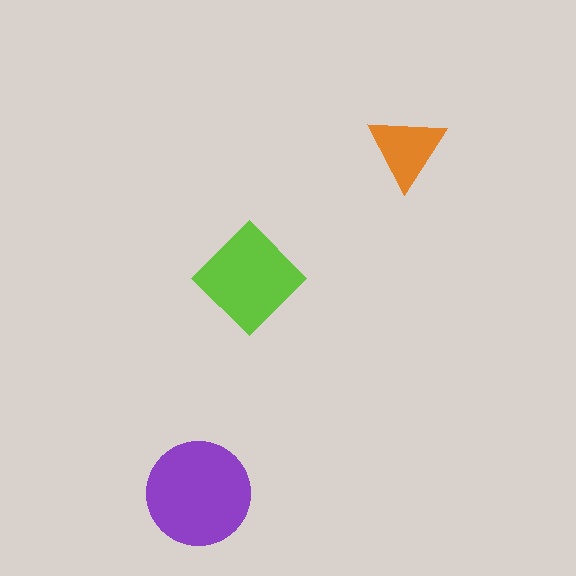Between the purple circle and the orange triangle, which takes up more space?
The purple circle.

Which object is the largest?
The purple circle.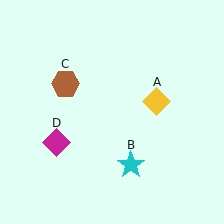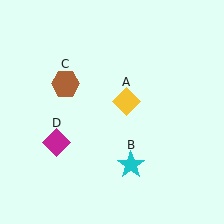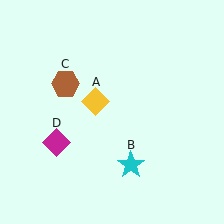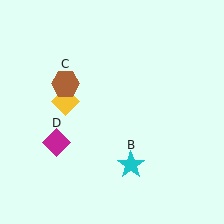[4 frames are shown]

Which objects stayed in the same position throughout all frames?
Cyan star (object B) and brown hexagon (object C) and magenta diamond (object D) remained stationary.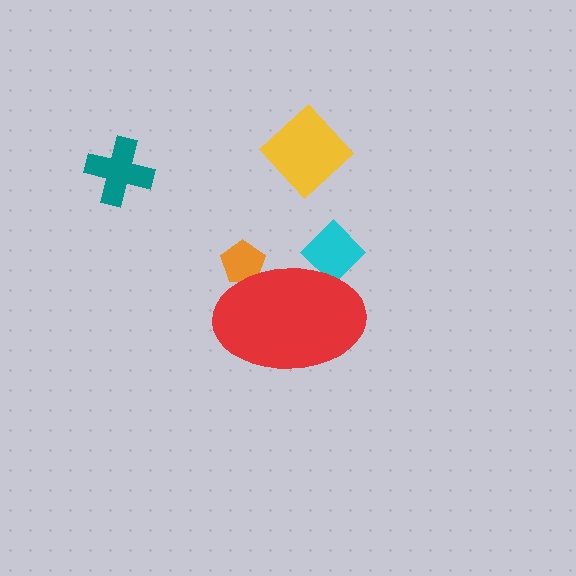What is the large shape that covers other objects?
A red ellipse.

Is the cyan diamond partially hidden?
Yes, the cyan diamond is partially hidden behind the red ellipse.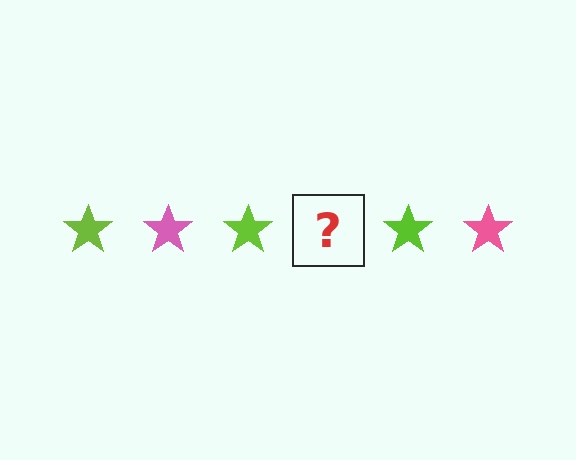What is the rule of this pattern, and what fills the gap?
The rule is that the pattern cycles through lime, pink stars. The gap should be filled with a pink star.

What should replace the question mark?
The question mark should be replaced with a pink star.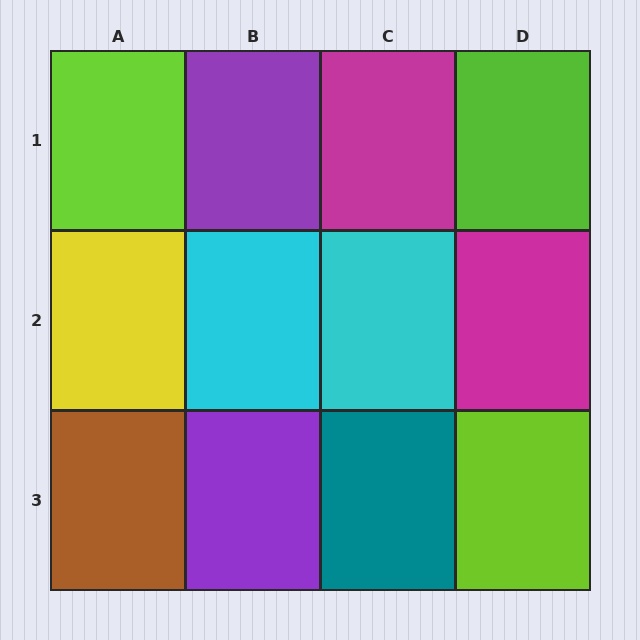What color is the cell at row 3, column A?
Brown.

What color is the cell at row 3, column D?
Lime.